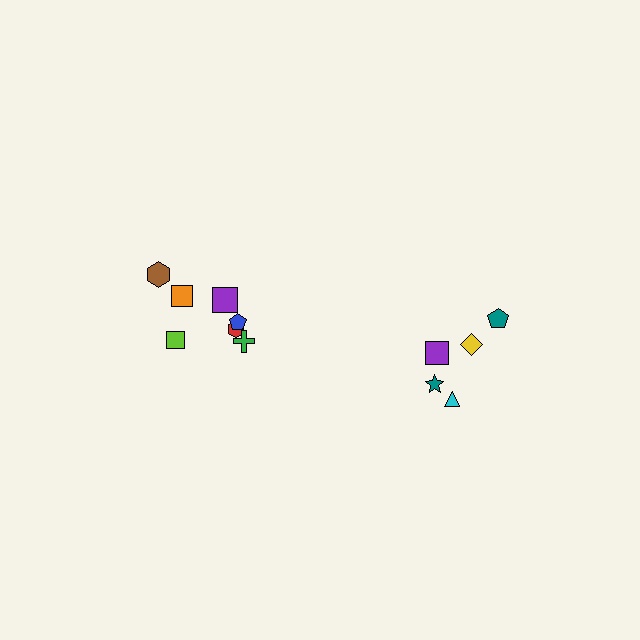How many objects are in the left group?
There are 7 objects.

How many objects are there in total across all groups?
There are 12 objects.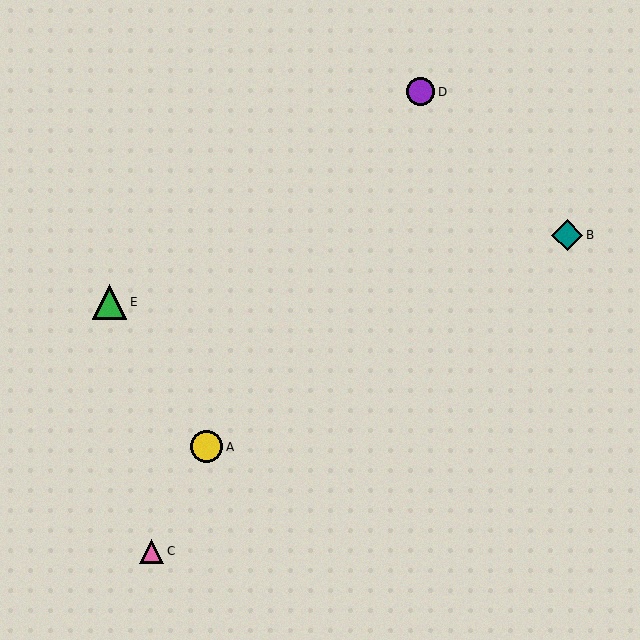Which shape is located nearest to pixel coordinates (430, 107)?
The purple circle (labeled D) at (421, 92) is nearest to that location.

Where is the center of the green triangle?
The center of the green triangle is at (109, 302).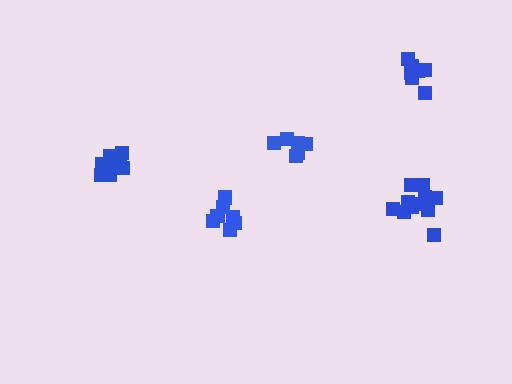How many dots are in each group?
Group 1: 9 dots, Group 2: 6 dots, Group 3: 7 dots, Group 4: 12 dots, Group 5: 7 dots (41 total).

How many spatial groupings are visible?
There are 5 spatial groupings.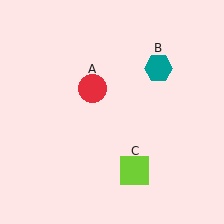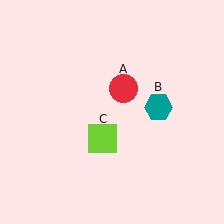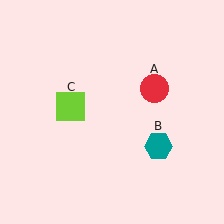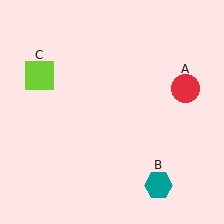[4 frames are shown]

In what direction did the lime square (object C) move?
The lime square (object C) moved up and to the left.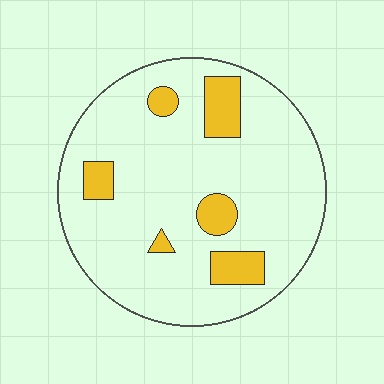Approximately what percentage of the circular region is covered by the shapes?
Approximately 15%.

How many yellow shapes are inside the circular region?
6.